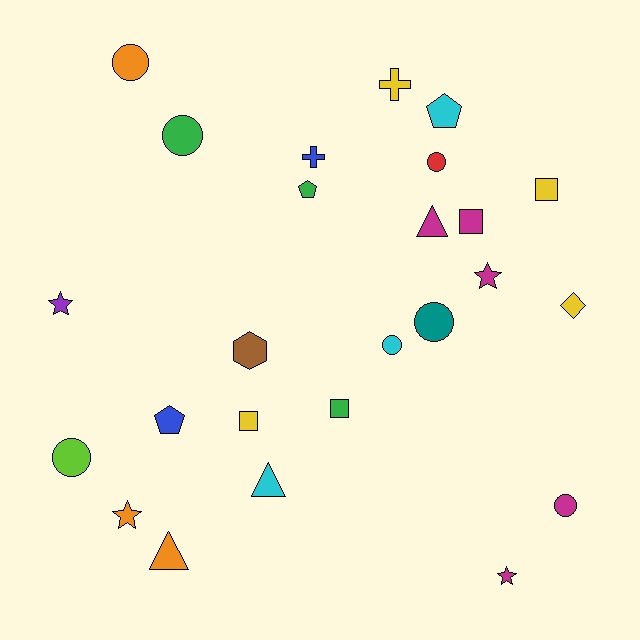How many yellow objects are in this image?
There are 4 yellow objects.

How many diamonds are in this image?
There is 1 diamond.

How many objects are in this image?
There are 25 objects.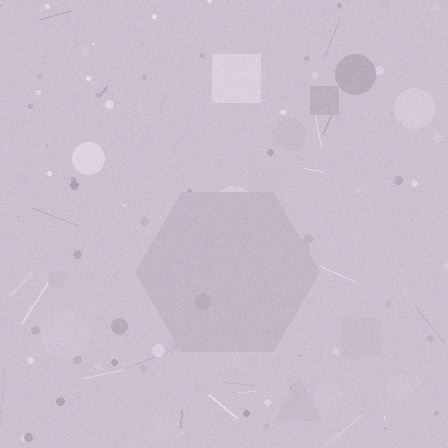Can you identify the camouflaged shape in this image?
The camouflaged shape is a hexagon.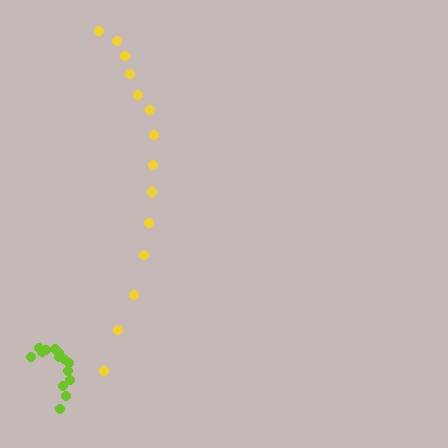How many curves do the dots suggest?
There are 2 distinct paths.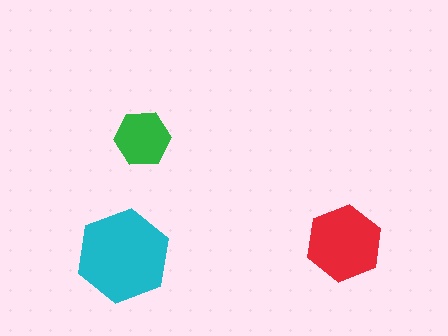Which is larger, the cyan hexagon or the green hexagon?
The cyan one.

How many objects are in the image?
There are 3 objects in the image.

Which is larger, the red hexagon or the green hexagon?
The red one.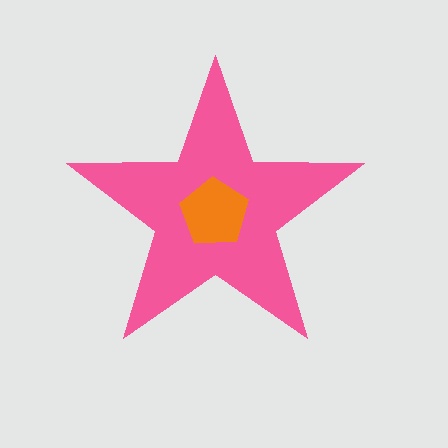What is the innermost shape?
The orange pentagon.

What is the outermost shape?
The pink star.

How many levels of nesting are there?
2.